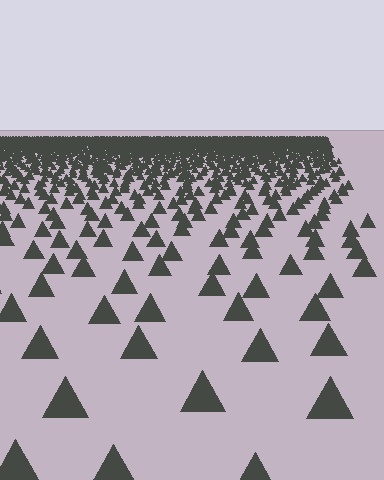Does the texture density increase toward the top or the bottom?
Density increases toward the top.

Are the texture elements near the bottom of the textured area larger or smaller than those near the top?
Larger. Near the bottom, elements are closer to the viewer and appear at a bigger on-screen size.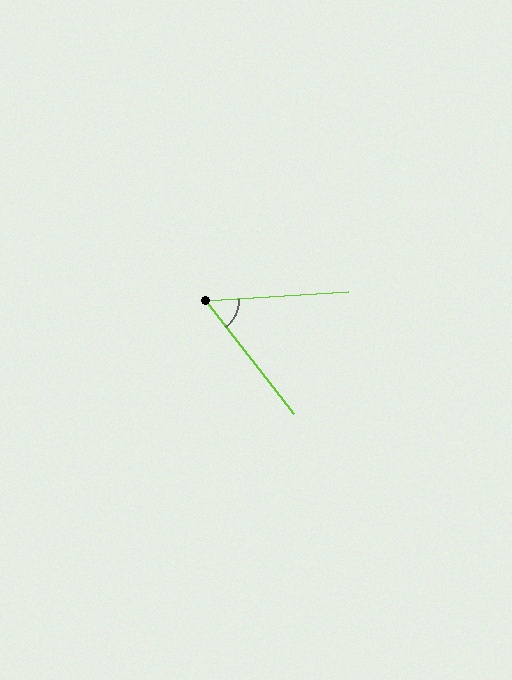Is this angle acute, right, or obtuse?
It is acute.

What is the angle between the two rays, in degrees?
Approximately 55 degrees.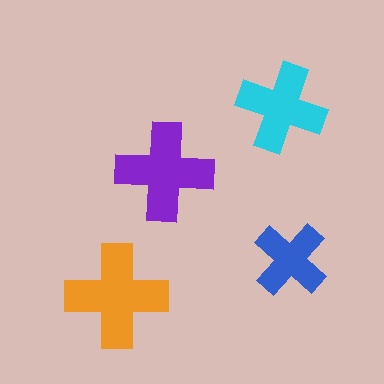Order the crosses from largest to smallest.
the orange one, the purple one, the cyan one, the blue one.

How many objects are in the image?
There are 4 objects in the image.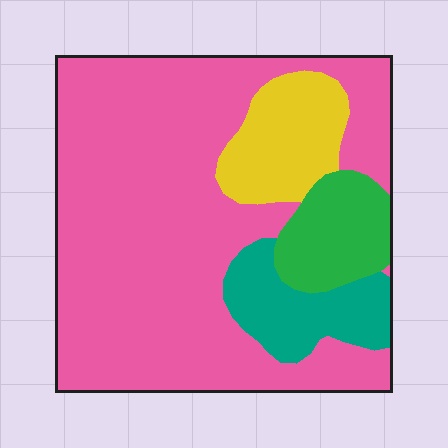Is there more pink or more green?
Pink.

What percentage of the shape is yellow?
Yellow covers 11% of the shape.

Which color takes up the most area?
Pink, at roughly 70%.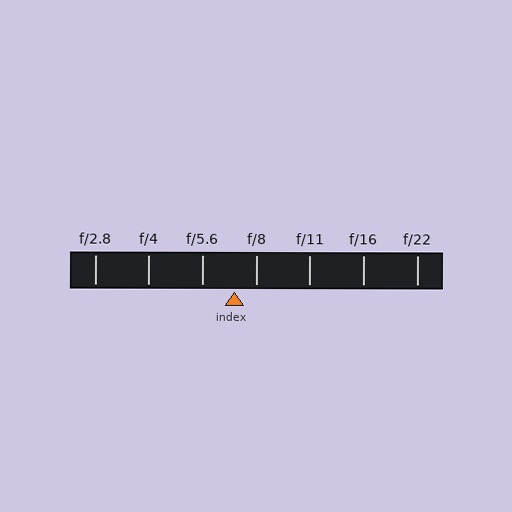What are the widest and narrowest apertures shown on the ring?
The widest aperture shown is f/2.8 and the narrowest is f/22.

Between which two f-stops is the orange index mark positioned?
The index mark is between f/5.6 and f/8.